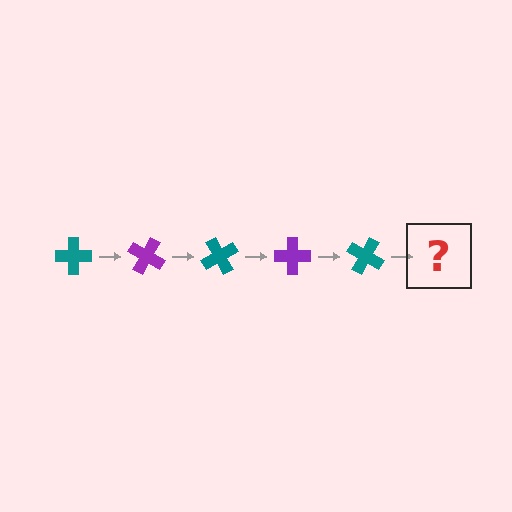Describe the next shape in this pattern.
It should be a purple cross, rotated 150 degrees from the start.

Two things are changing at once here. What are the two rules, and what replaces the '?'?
The two rules are that it rotates 30 degrees each step and the color cycles through teal and purple. The '?' should be a purple cross, rotated 150 degrees from the start.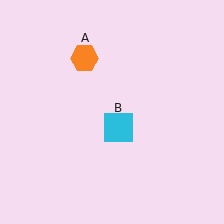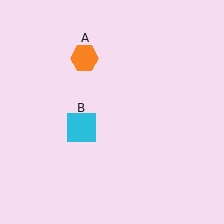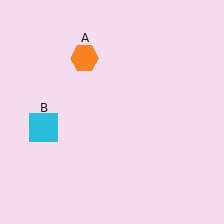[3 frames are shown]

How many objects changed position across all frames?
1 object changed position: cyan square (object B).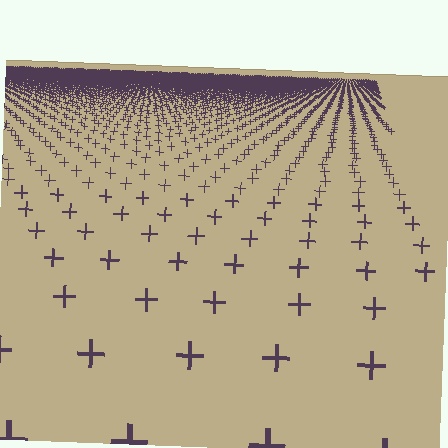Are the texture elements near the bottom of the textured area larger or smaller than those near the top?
Larger. Near the bottom, elements are closer to the viewer and appear at a bigger on-screen size.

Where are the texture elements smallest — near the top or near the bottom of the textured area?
Near the top.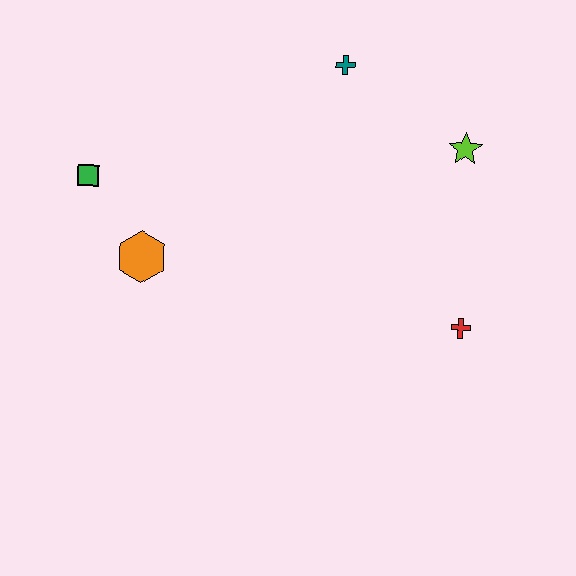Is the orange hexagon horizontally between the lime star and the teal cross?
No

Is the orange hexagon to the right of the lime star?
No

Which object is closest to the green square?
The orange hexagon is closest to the green square.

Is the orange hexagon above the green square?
No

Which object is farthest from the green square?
The red cross is farthest from the green square.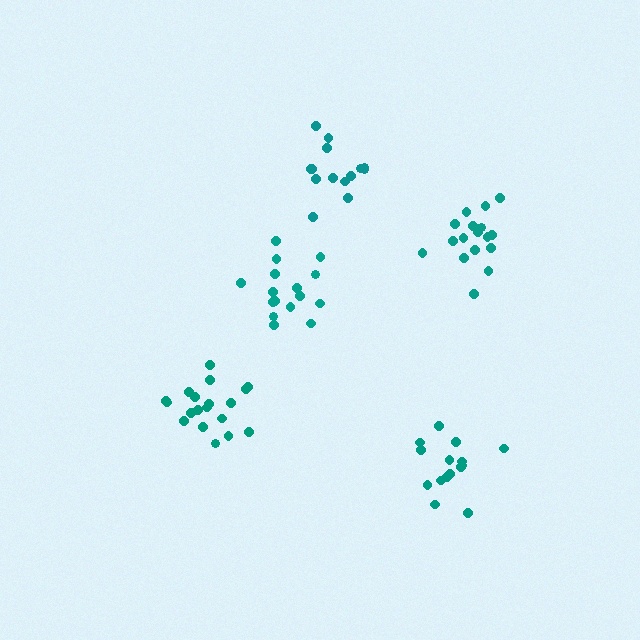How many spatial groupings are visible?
There are 5 spatial groupings.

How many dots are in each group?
Group 1: 14 dots, Group 2: 16 dots, Group 3: 17 dots, Group 4: 15 dots, Group 5: 19 dots (81 total).